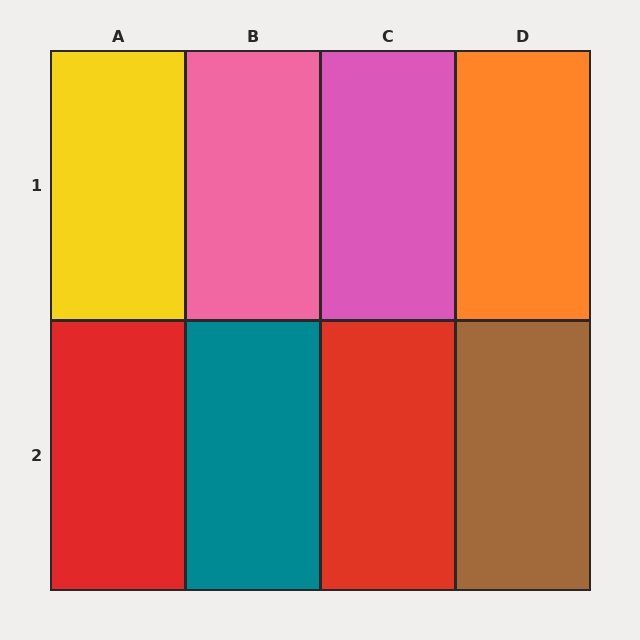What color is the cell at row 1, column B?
Pink.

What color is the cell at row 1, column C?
Pink.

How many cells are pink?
2 cells are pink.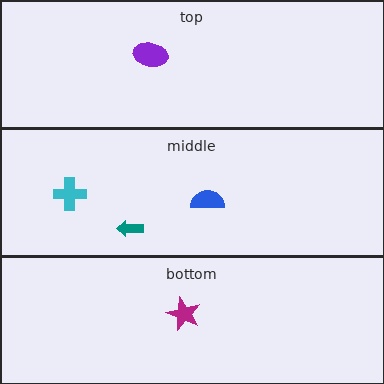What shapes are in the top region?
The purple ellipse.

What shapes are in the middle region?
The teal arrow, the cyan cross, the blue semicircle.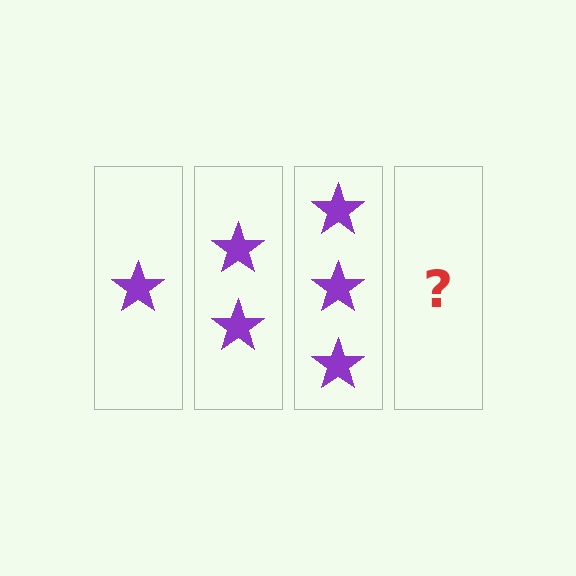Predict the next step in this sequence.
The next step is 4 stars.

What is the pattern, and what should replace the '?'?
The pattern is that each step adds one more star. The '?' should be 4 stars.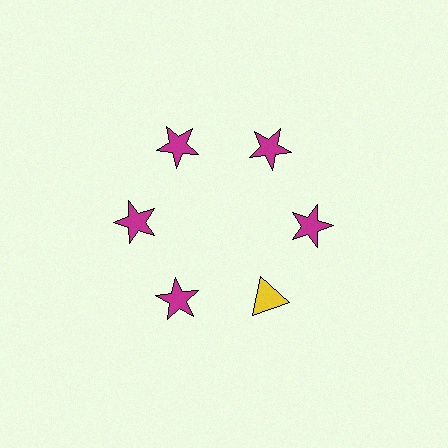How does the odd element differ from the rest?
It differs in both color (yellow instead of magenta) and shape (triangle instead of star).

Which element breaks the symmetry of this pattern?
The yellow triangle at roughly the 5 o'clock position breaks the symmetry. All other shapes are magenta stars.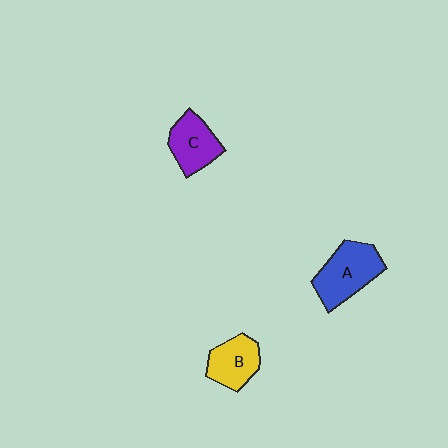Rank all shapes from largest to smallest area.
From largest to smallest: A (blue), C (purple), B (yellow).